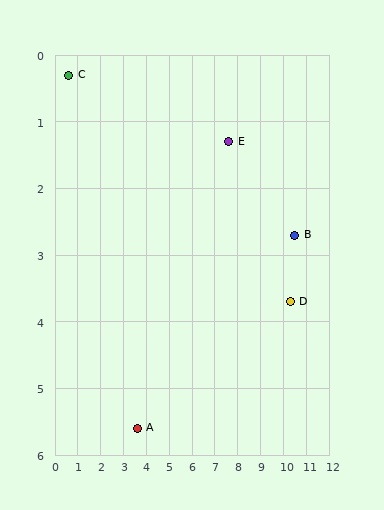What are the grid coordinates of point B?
Point B is at approximately (10.5, 2.7).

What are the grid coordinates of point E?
Point E is at approximately (7.6, 1.3).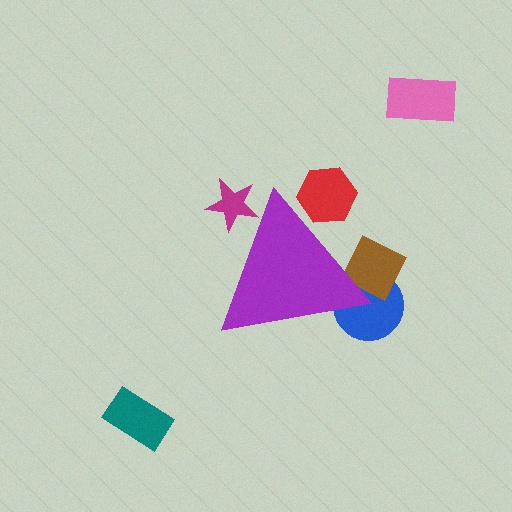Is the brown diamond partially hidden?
Yes, the brown diamond is partially hidden behind the purple triangle.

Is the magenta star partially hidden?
Yes, the magenta star is partially hidden behind the purple triangle.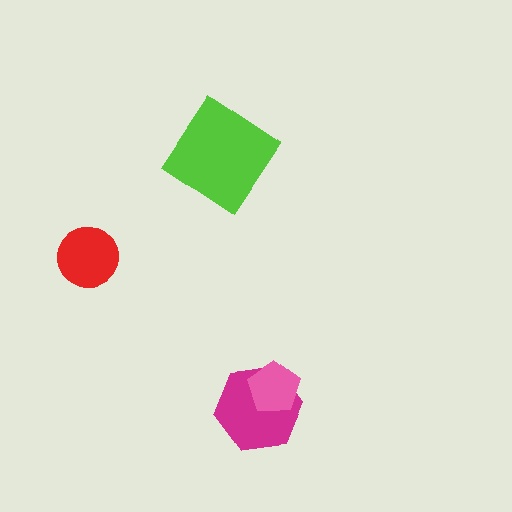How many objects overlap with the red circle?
0 objects overlap with the red circle.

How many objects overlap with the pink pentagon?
1 object overlaps with the pink pentagon.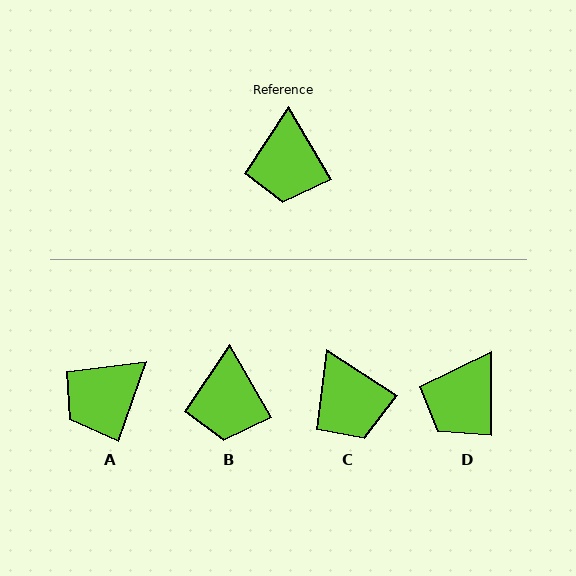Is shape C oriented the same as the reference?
No, it is off by about 27 degrees.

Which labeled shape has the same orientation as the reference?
B.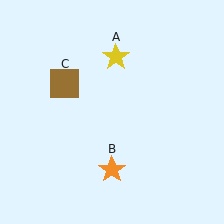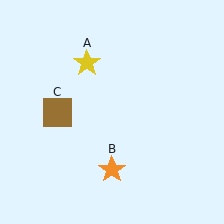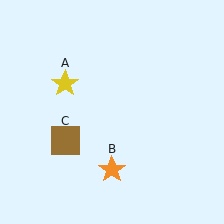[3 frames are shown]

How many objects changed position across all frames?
2 objects changed position: yellow star (object A), brown square (object C).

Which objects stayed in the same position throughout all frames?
Orange star (object B) remained stationary.